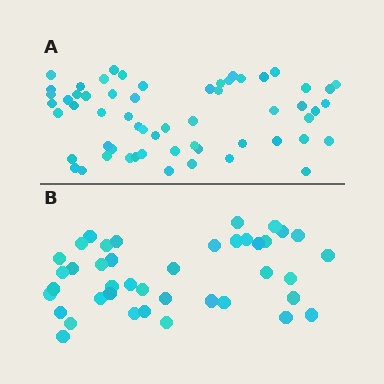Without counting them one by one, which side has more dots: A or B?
Region A (the top region) has more dots.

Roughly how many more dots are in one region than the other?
Region A has approximately 20 more dots than region B.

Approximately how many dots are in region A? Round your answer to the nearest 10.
About 60 dots. (The exact count is 59, which rounds to 60.)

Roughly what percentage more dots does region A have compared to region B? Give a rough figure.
About 45% more.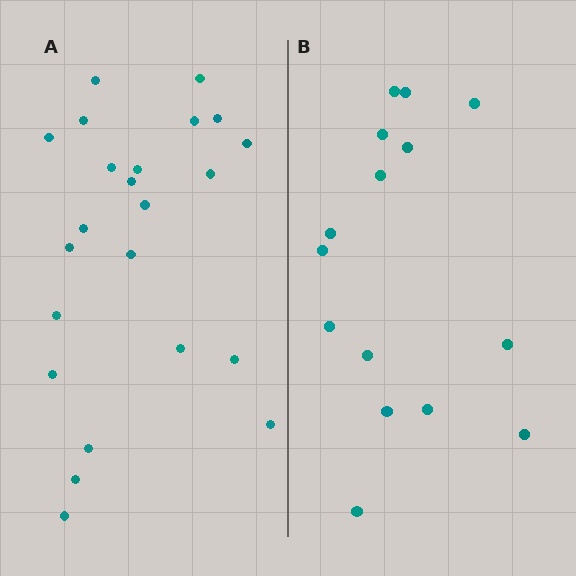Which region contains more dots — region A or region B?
Region A (the left region) has more dots.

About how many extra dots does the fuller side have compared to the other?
Region A has roughly 8 or so more dots than region B.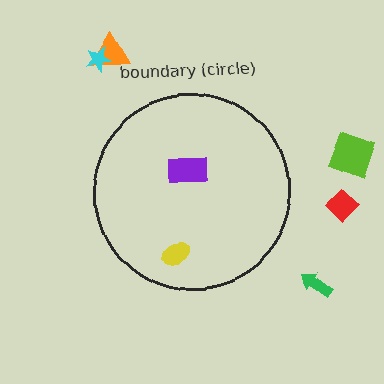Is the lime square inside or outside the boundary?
Outside.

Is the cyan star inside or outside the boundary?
Outside.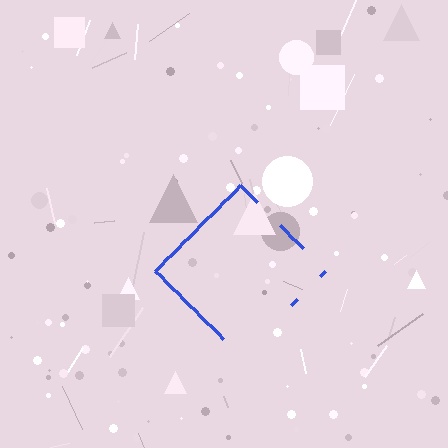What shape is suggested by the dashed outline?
The dashed outline suggests a diamond.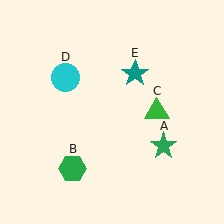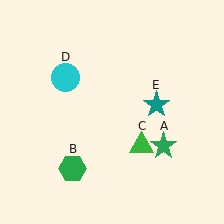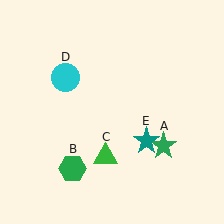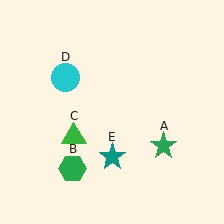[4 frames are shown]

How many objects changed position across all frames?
2 objects changed position: green triangle (object C), teal star (object E).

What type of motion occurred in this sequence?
The green triangle (object C), teal star (object E) rotated clockwise around the center of the scene.